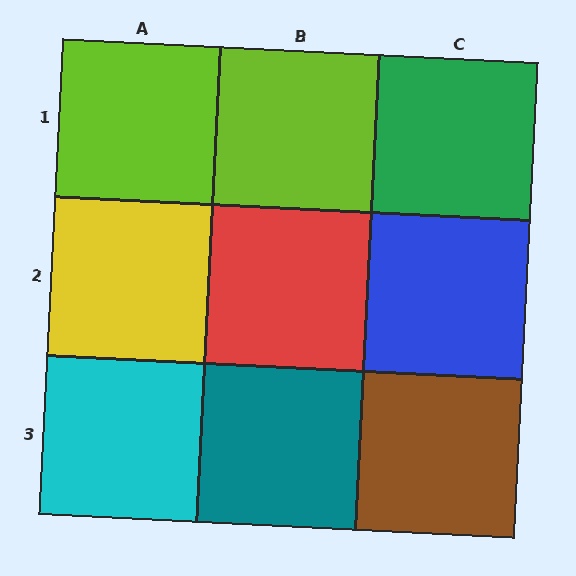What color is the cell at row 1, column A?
Lime.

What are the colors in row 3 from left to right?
Cyan, teal, brown.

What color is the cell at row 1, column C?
Green.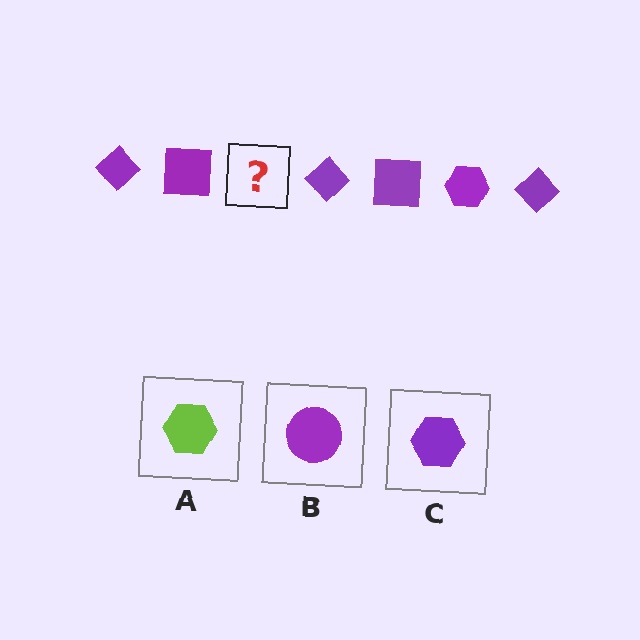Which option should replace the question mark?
Option C.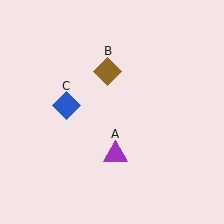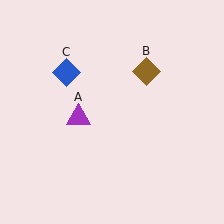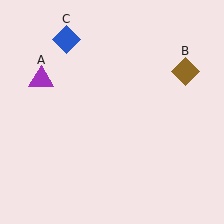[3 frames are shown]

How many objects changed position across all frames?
3 objects changed position: purple triangle (object A), brown diamond (object B), blue diamond (object C).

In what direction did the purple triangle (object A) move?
The purple triangle (object A) moved up and to the left.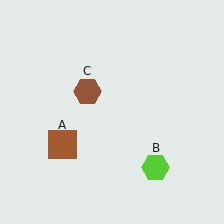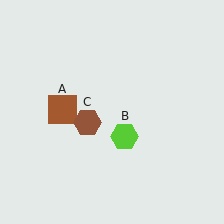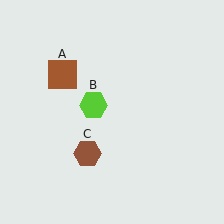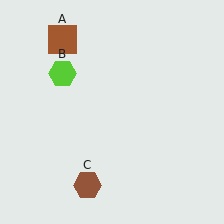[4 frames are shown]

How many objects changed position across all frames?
3 objects changed position: brown square (object A), lime hexagon (object B), brown hexagon (object C).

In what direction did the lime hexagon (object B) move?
The lime hexagon (object B) moved up and to the left.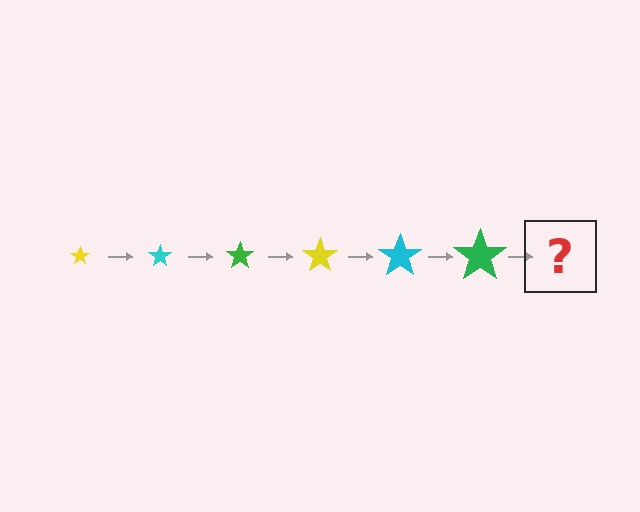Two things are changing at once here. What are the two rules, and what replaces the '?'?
The two rules are that the star grows larger each step and the color cycles through yellow, cyan, and green. The '?' should be a yellow star, larger than the previous one.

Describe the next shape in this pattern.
It should be a yellow star, larger than the previous one.